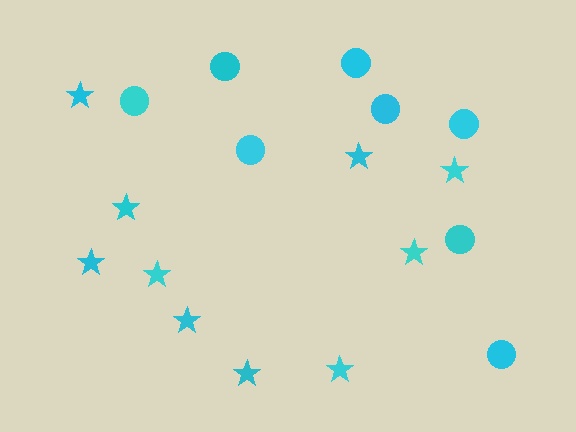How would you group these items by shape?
There are 2 groups: one group of circles (8) and one group of stars (10).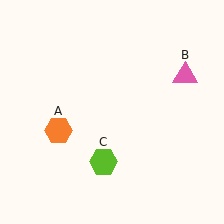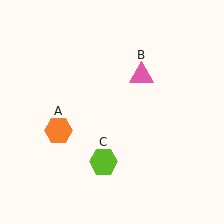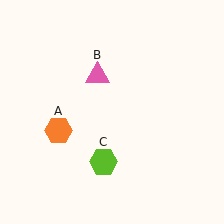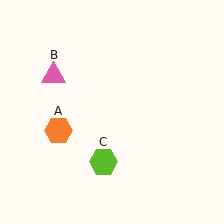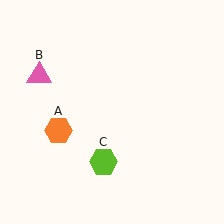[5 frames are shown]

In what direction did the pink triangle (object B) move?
The pink triangle (object B) moved left.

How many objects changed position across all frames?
1 object changed position: pink triangle (object B).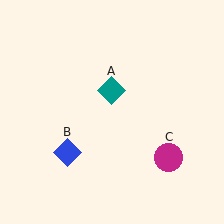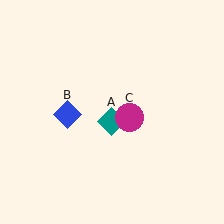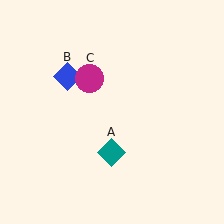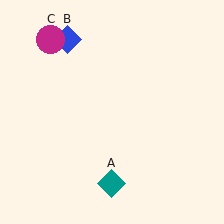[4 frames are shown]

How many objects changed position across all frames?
3 objects changed position: teal diamond (object A), blue diamond (object B), magenta circle (object C).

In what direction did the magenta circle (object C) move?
The magenta circle (object C) moved up and to the left.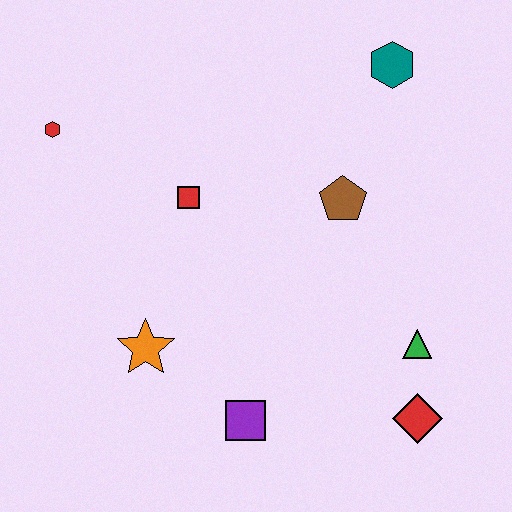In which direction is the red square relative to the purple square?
The red square is above the purple square.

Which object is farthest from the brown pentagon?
The red hexagon is farthest from the brown pentagon.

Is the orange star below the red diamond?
No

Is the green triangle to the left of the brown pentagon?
No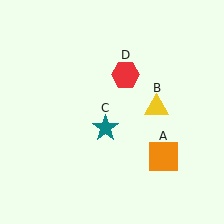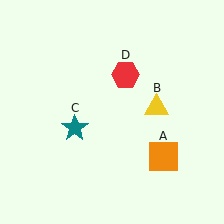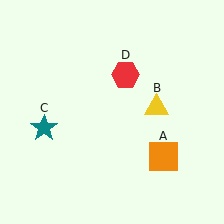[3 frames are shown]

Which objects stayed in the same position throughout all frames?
Orange square (object A) and yellow triangle (object B) and red hexagon (object D) remained stationary.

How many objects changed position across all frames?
1 object changed position: teal star (object C).